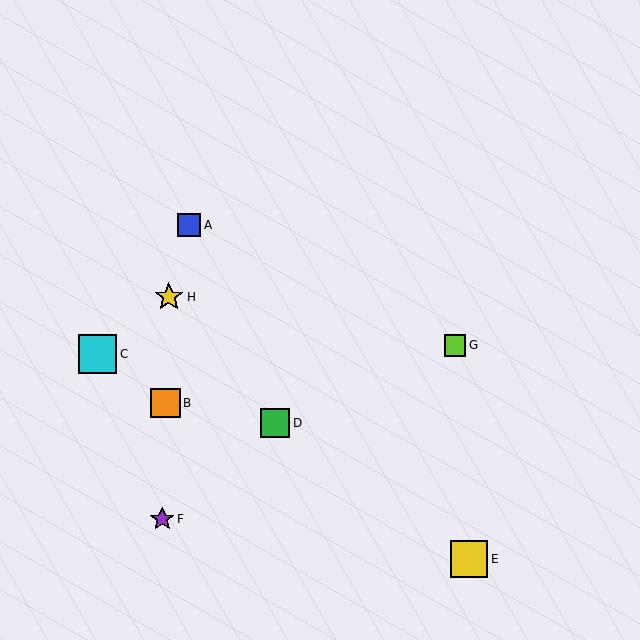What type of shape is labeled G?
Shape G is a lime square.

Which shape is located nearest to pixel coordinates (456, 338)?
The lime square (labeled G) at (455, 345) is nearest to that location.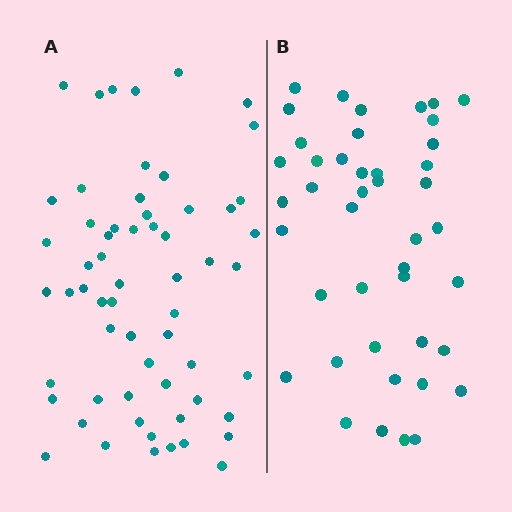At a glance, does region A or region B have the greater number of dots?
Region A (the left region) has more dots.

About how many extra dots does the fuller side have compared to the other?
Region A has approximately 15 more dots than region B.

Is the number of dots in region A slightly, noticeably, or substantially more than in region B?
Region A has noticeably more, but not dramatically so. The ratio is roughly 1.4 to 1.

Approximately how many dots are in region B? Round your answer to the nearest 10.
About 40 dots. (The exact count is 43, which rounds to 40.)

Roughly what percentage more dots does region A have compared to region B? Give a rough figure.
About 40% more.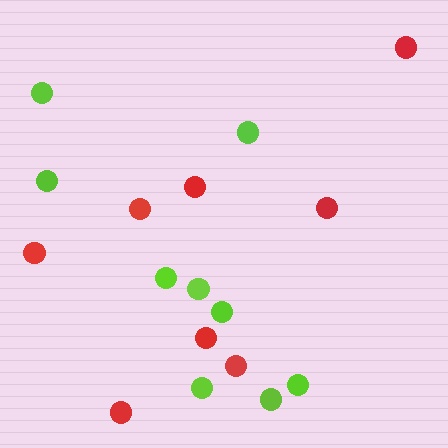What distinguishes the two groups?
There are 2 groups: one group of red circles (8) and one group of lime circles (9).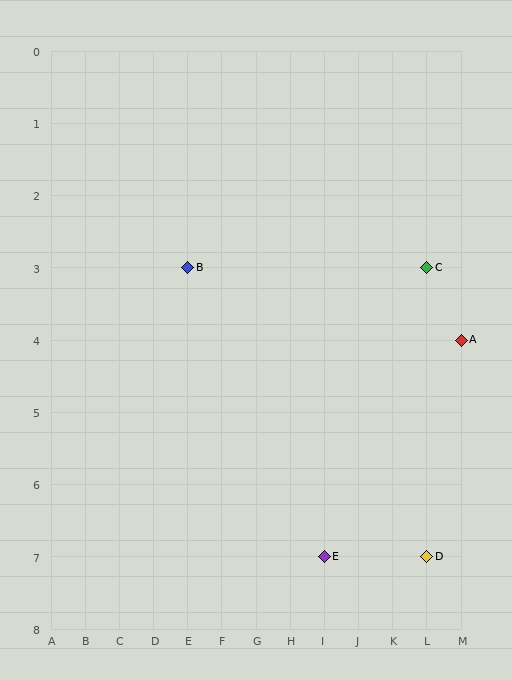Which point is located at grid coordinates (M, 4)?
Point A is at (M, 4).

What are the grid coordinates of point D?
Point D is at grid coordinates (L, 7).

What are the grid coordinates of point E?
Point E is at grid coordinates (I, 7).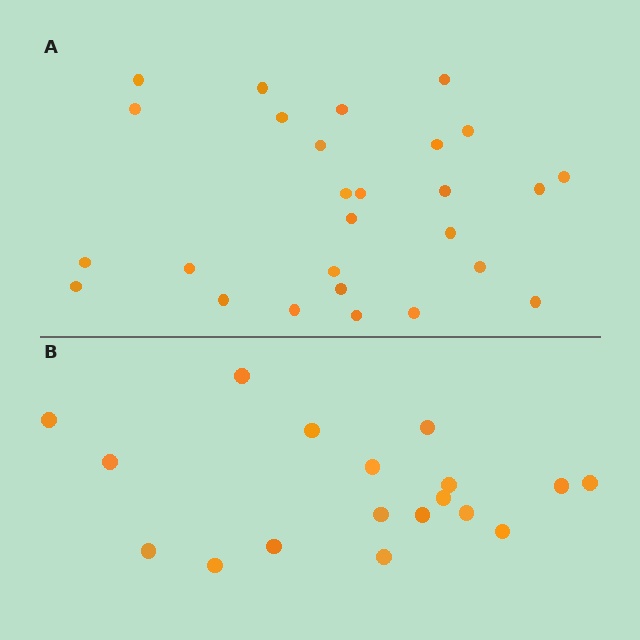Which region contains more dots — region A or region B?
Region A (the top region) has more dots.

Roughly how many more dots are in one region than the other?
Region A has roughly 8 or so more dots than region B.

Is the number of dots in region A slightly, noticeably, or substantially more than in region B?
Region A has substantially more. The ratio is roughly 1.5 to 1.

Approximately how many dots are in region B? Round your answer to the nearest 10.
About 20 dots. (The exact count is 18, which rounds to 20.)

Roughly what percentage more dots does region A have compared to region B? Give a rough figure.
About 50% more.